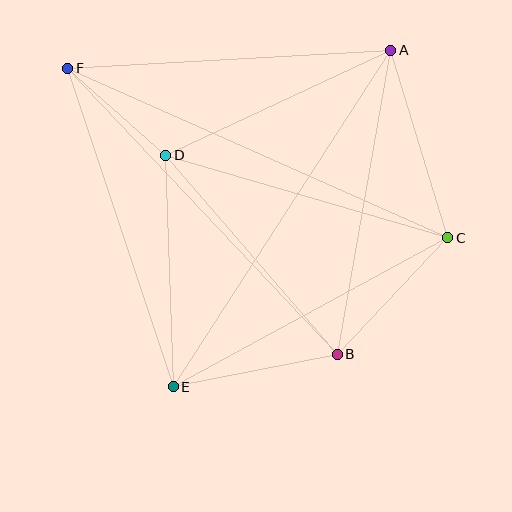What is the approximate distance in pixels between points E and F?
The distance between E and F is approximately 336 pixels.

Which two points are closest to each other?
Points D and F are closest to each other.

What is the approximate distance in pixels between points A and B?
The distance between A and B is approximately 309 pixels.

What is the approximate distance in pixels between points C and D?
The distance between C and D is approximately 294 pixels.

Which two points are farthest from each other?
Points C and F are farthest from each other.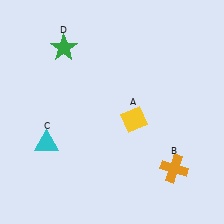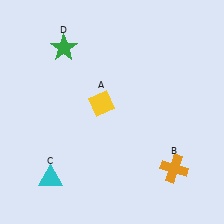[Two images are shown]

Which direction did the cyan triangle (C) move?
The cyan triangle (C) moved down.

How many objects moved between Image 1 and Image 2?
2 objects moved between the two images.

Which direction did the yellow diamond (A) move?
The yellow diamond (A) moved left.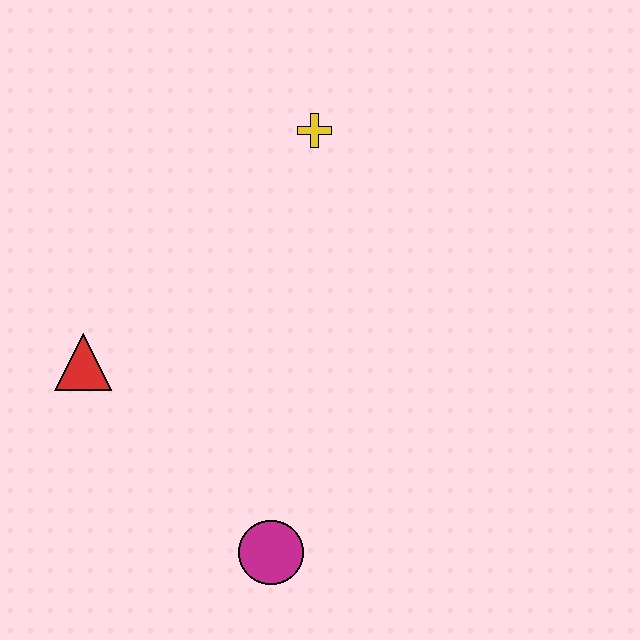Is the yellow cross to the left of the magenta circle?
No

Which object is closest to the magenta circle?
The red triangle is closest to the magenta circle.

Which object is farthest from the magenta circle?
The yellow cross is farthest from the magenta circle.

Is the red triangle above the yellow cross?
No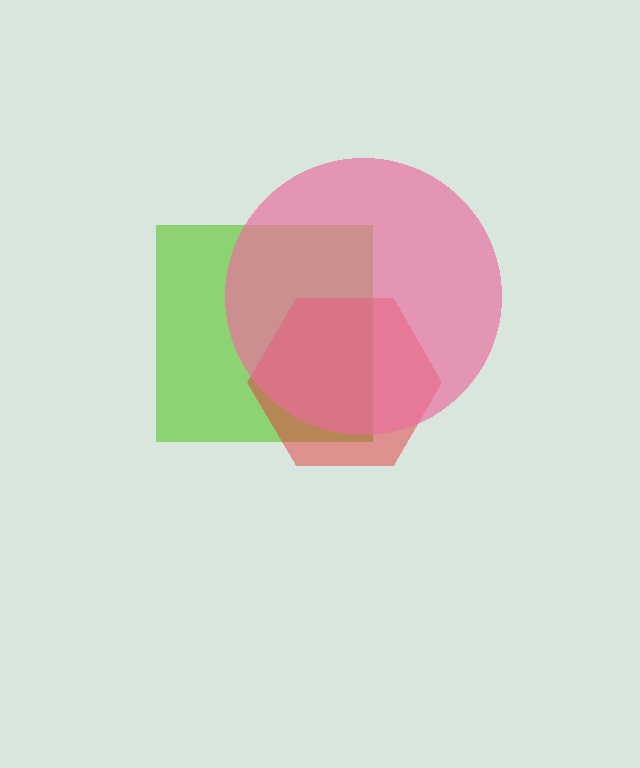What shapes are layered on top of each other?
The layered shapes are: a lime square, a red hexagon, a pink circle.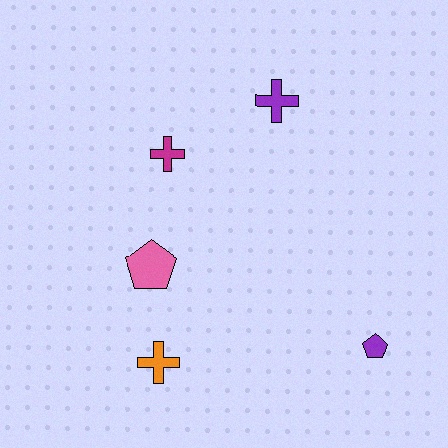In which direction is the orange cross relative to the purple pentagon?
The orange cross is to the left of the purple pentagon.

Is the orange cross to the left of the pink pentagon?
No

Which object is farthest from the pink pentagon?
The purple pentagon is farthest from the pink pentagon.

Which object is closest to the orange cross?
The pink pentagon is closest to the orange cross.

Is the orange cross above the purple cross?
No